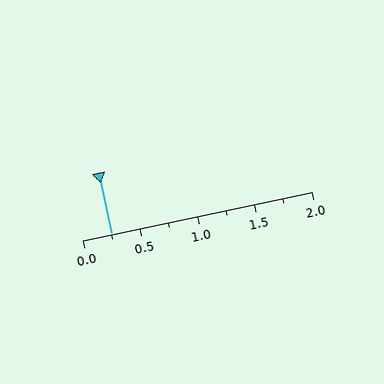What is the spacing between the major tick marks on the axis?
The major ticks are spaced 0.5 apart.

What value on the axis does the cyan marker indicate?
The marker indicates approximately 0.25.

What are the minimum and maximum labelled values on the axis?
The axis runs from 0.0 to 2.0.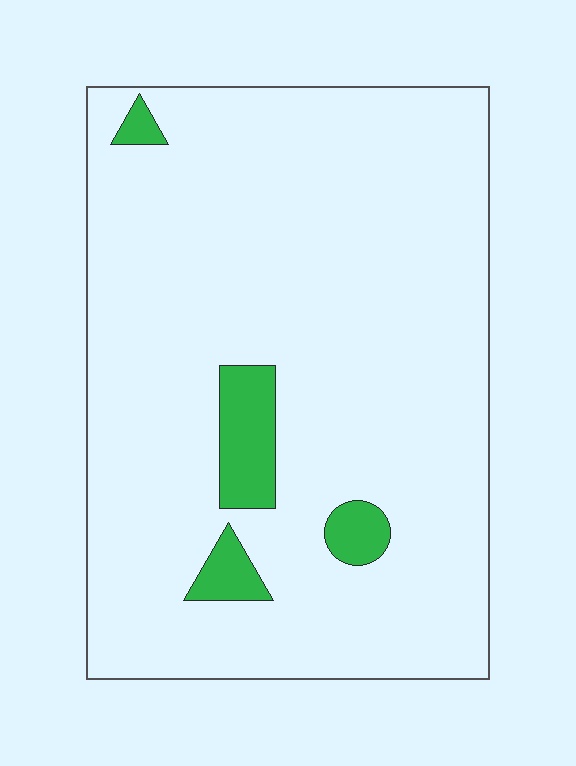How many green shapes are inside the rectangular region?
4.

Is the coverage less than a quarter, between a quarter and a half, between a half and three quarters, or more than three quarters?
Less than a quarter.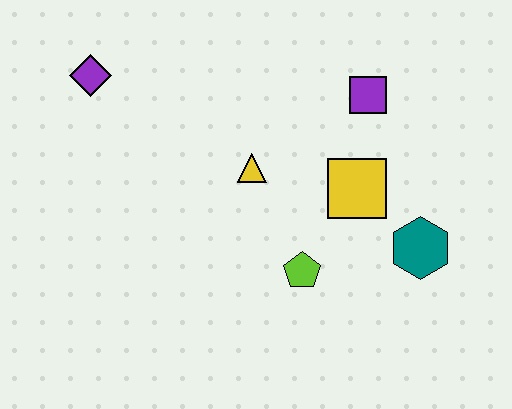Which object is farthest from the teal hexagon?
The purple diamond is farthest from the teal hexagon.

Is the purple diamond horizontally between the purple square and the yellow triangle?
No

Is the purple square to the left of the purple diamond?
No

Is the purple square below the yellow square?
No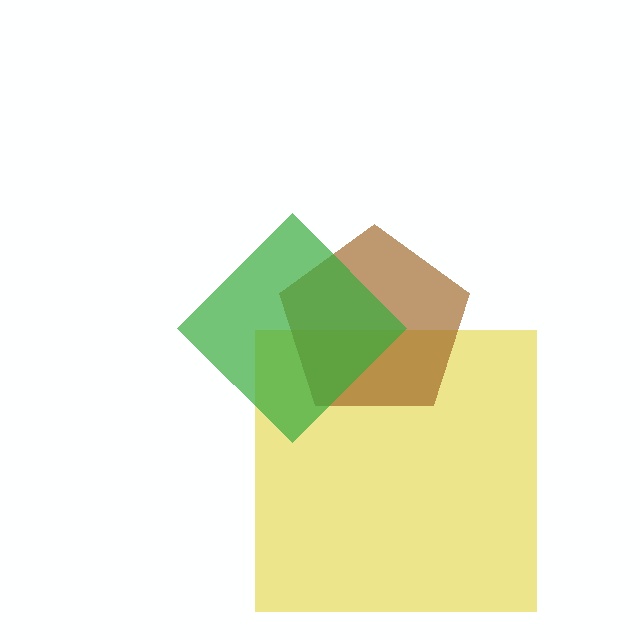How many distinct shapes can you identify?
There are 3 distinct shapes: a yellow square, a brown pentagon, a green diamond.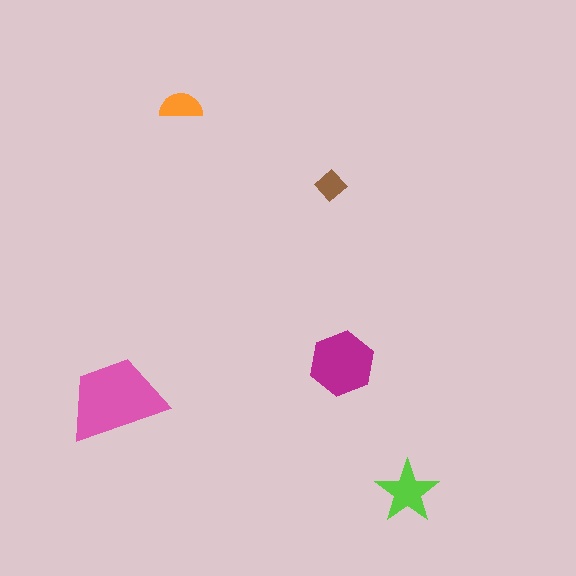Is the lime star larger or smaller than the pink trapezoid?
Smaller.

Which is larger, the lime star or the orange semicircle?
The lime star.